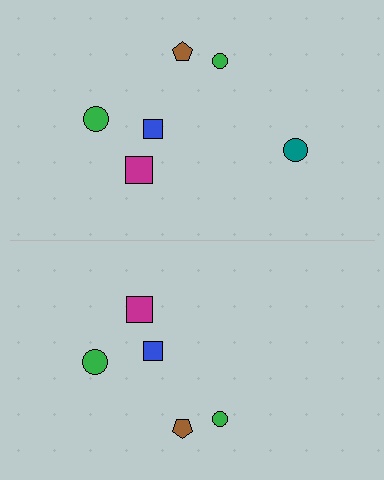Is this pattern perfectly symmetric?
No, the pattern is not perfectly symmetric. A teal circle is missing from the bottom side.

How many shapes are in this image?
There are 11 shapes in this image.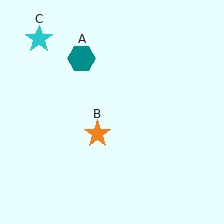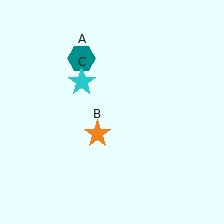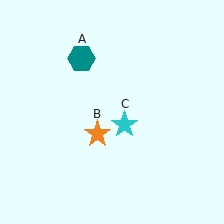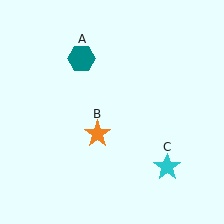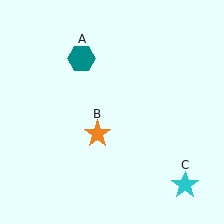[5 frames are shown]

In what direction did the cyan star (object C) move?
The cyan star (object C) moved down and to the right.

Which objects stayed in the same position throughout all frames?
Teal hexagon (object A) and orange star (object B) remained stationary.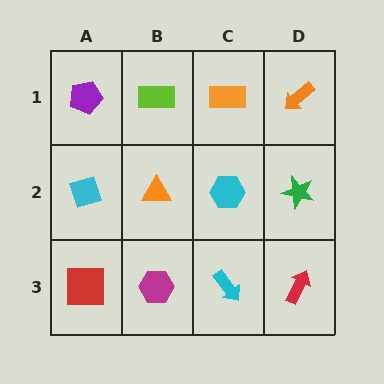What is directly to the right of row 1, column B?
An orange rectangle.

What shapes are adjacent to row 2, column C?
An orange rectangle (row 1, column C), a cyan arrow (row 3, column C), an orange triangle (row 2, column B), a green star (row 2, column D).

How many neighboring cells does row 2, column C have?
4.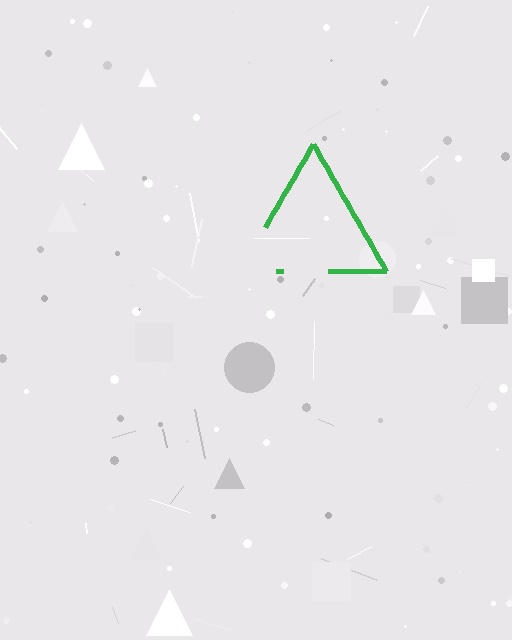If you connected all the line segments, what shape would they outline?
They would outline a triangle.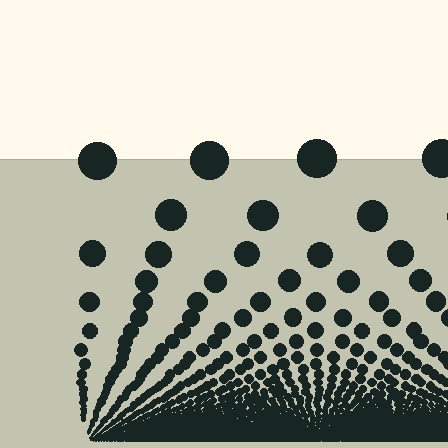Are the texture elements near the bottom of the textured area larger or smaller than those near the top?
Smaller. The gradient is inverted — elements near the bottom are smaller and denser.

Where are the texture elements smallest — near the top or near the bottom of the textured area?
Near the bottom.